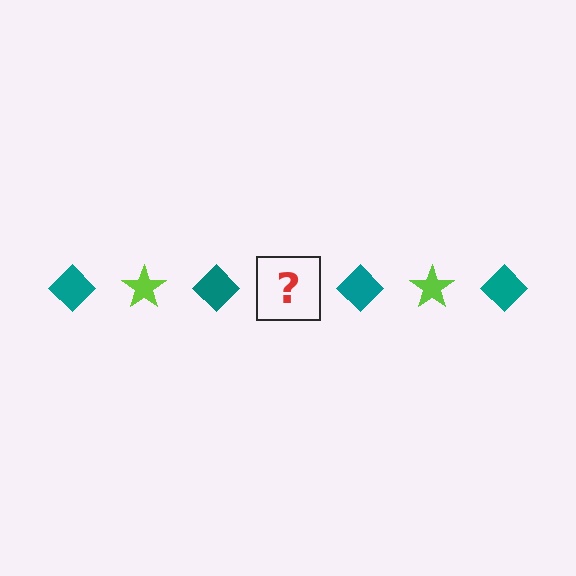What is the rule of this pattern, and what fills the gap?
The rule is that the pattern alternates between teal diamond and lime star. The gap should be filled with a lime star.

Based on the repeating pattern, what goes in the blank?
The blank should be a lime star.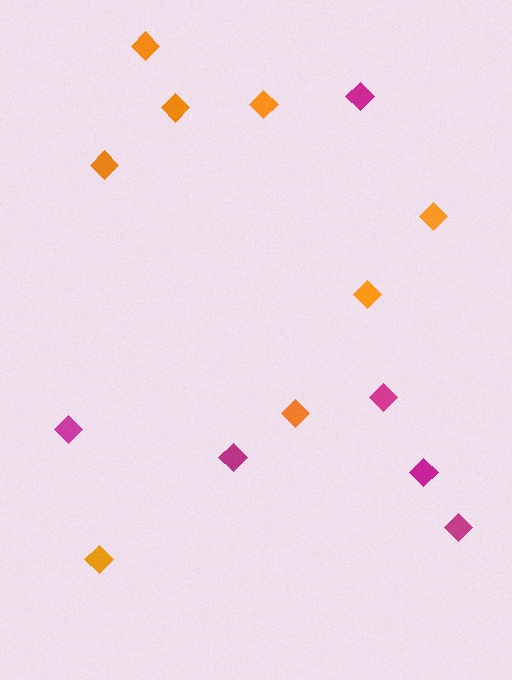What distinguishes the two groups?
There are 2 groups: one group of magenta diamonds (6) and one group of orange diamonds (8).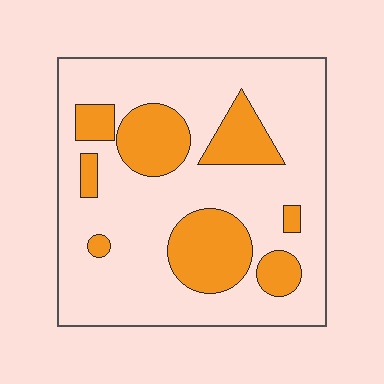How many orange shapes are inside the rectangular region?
8.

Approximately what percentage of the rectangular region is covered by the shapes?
Approximately 25%.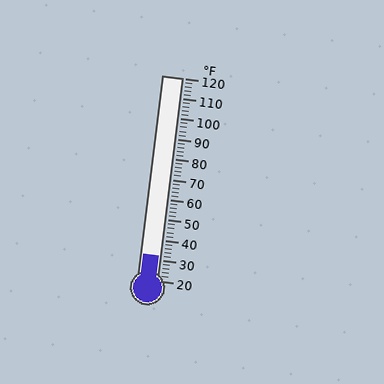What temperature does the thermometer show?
The thermometer shows approximately 32°F.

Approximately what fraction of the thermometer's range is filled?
The thermometer is filled to approximately 10% of its range.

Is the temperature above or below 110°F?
The temperature is below 110°F.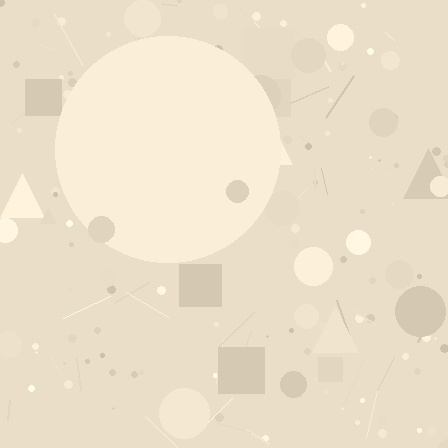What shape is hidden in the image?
A circle is hidden in the image.